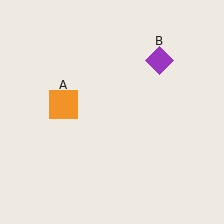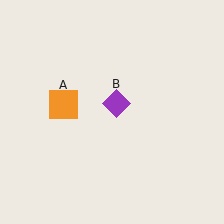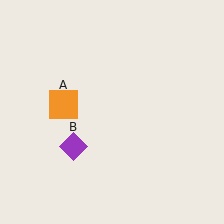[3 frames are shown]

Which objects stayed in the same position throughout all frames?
Orange square (object A) remained stationary.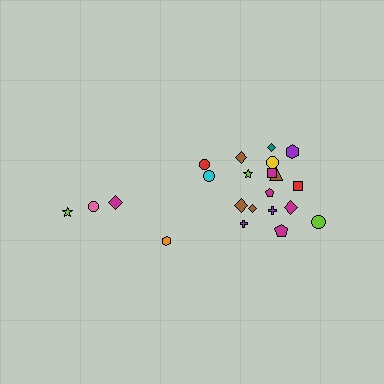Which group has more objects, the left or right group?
The right group.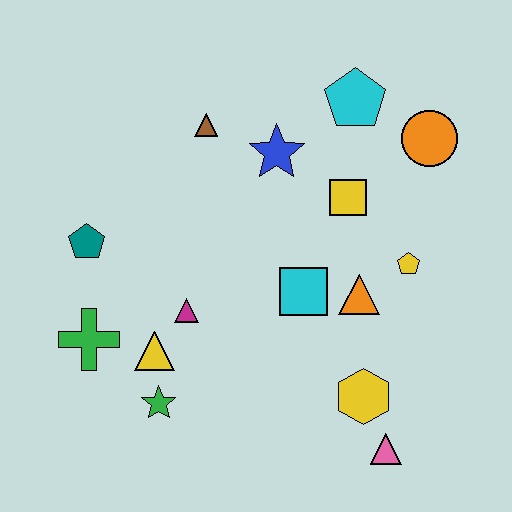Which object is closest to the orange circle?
The cyan pentagon is closest to the orange circle.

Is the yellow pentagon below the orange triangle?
No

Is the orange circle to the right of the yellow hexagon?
Yes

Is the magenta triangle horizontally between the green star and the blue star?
Yes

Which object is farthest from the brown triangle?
The pink triangle is farthest from the brown triangle.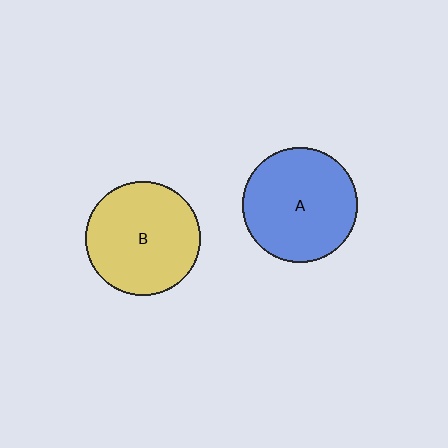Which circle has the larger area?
Circle A (blue).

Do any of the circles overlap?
No, none of the circles overlap.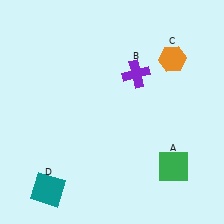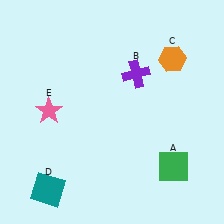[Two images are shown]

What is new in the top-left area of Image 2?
A pink star (E) was added in the top-left area of Image 2.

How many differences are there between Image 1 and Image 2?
There is 1 difference between the two images.